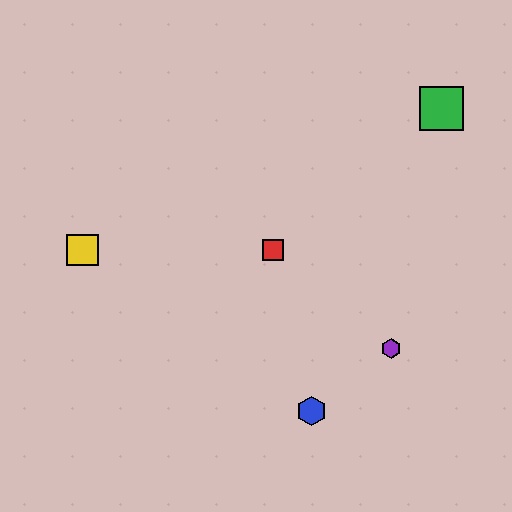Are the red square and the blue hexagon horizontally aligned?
No, the red square is at y≈250 and the blue hexagon is at y≈411.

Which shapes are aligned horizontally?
The red square, the yellow square are aligned horizontally.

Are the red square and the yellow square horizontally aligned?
Yes, both are at y≈250.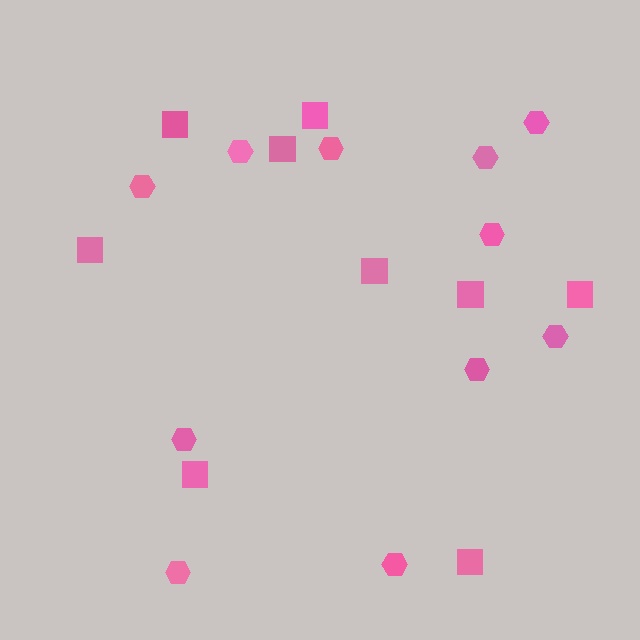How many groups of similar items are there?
There are 2 groups: one group of hexagons (11) and one group of squares (9).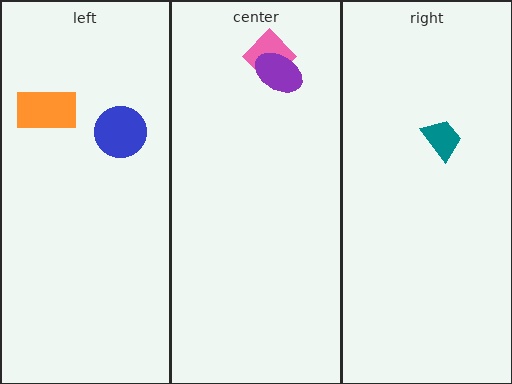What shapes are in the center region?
The pink diamond, the purple ellipse.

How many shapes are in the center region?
2.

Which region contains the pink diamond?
The center region.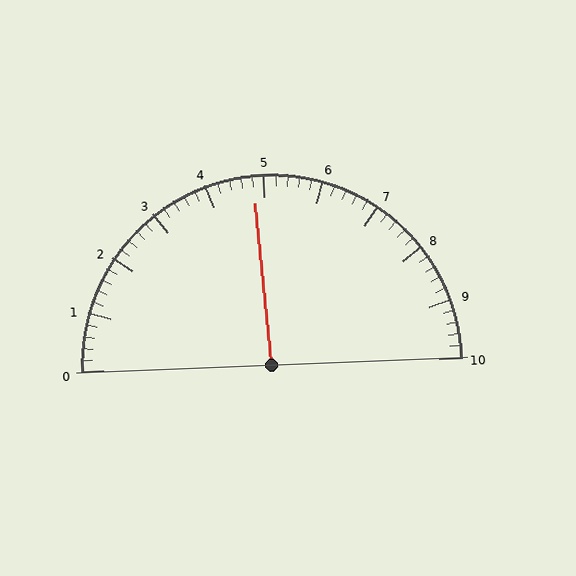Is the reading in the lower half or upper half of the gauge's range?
The reading is in the lower half of the range (0 to 10).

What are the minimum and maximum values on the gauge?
The gauge ranges from 0 to 10.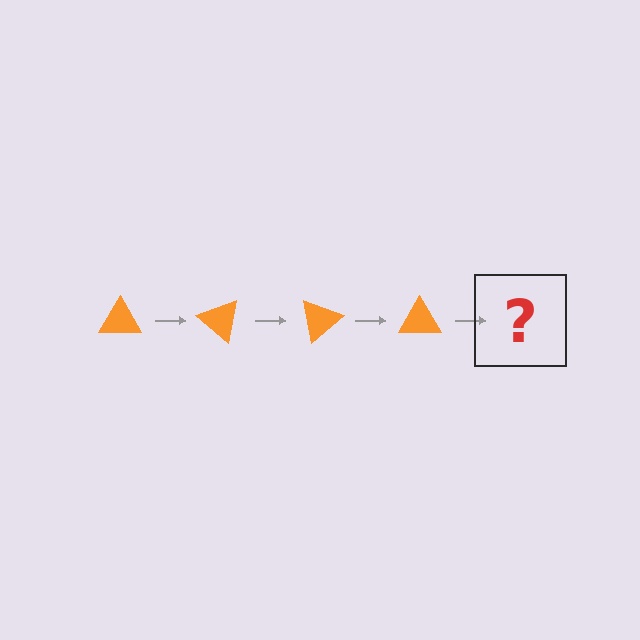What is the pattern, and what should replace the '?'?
The pattern is that the triangle rotates 40 degrees each step. The '?' should be an orange triangle rotated 160 degrees.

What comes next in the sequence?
The next element should be an orange triangle rotated 160 degrees.